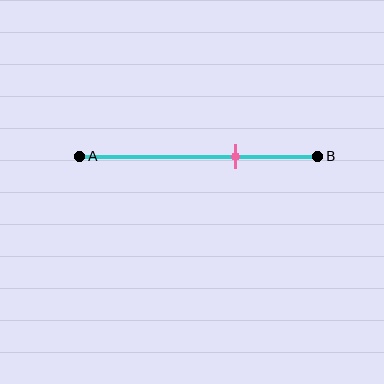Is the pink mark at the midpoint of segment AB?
No, the mark is at about 65% from A, not at the 50% midpoint.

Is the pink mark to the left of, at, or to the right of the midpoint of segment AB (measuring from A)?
The pink mark is to the right of the midpoint of segment AB.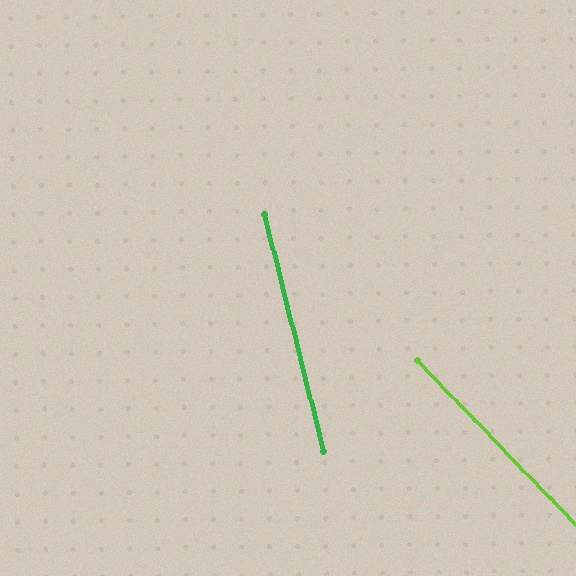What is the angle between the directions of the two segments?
Approximately 30 degrees.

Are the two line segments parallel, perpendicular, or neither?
Neither parallel nor perpendicular — they differ by about 30°.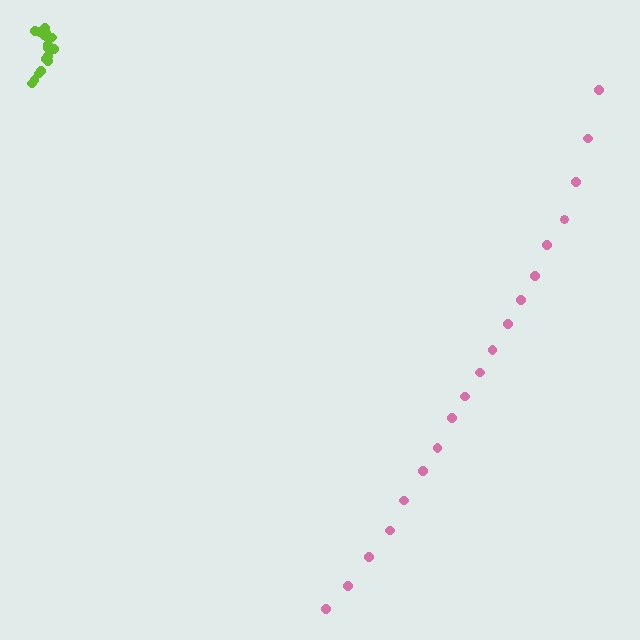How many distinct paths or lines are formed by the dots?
There are 2 distinct paths.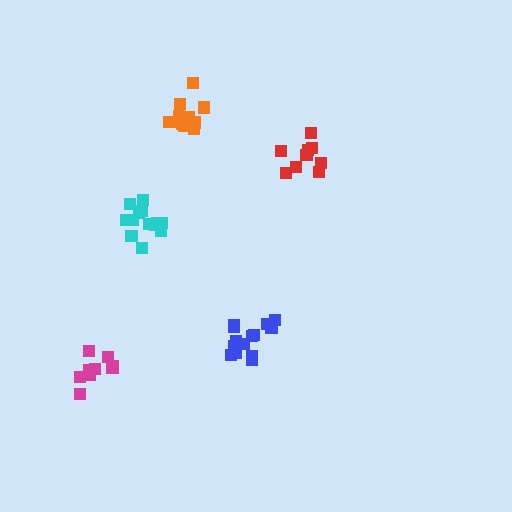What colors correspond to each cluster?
The clusters are colored: orange, magenta, red, blue, cyan.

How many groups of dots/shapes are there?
There are 5 groups.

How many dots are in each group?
Group 1: 12 dots, Group 2: 9 dots, Group 3: 10 dots, Group 4: 14 dots, Group 5: 13 dots (58 total).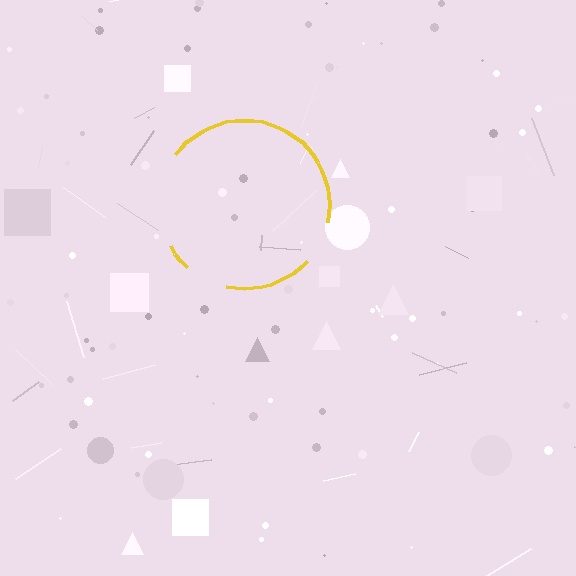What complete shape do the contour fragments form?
The contour fragments form a circle.